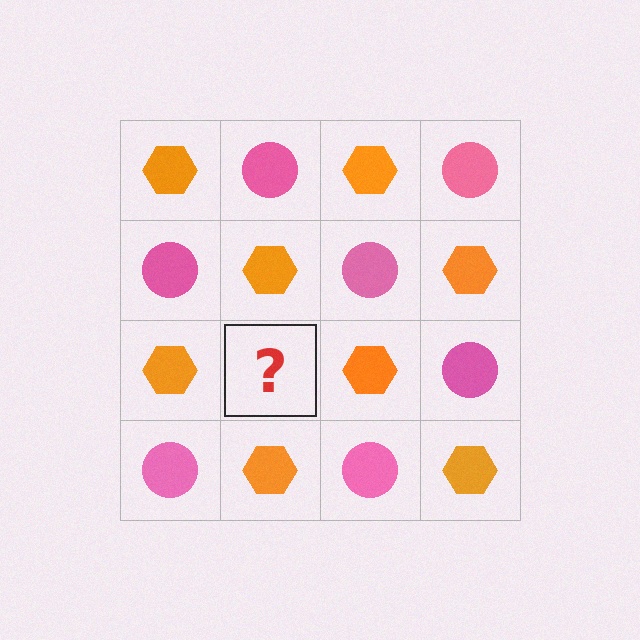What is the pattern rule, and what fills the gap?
The rule is that it alternates orange hexagon and pink circle in a checkerboard pattern. The gap should be filled with a pink circle.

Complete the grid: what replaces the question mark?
The question mark should be replaced with a pink circle.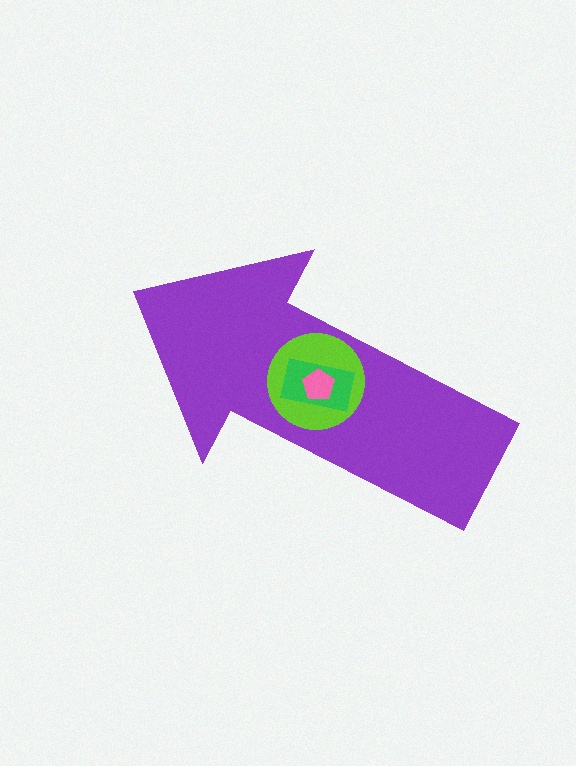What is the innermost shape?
The pink pentagon.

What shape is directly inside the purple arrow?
The lime circle.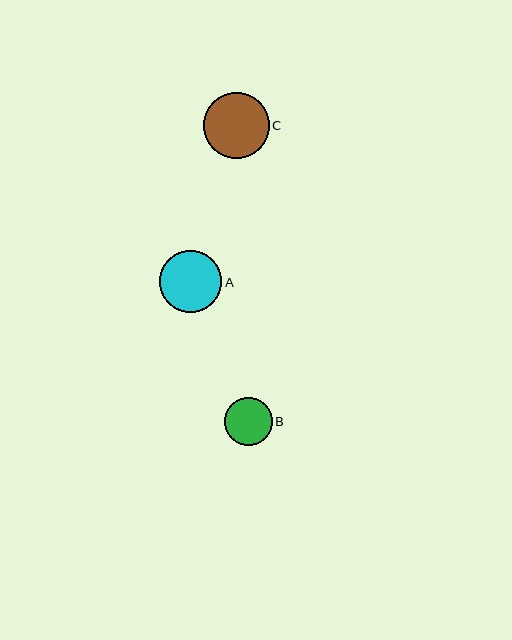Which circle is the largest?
Circle C is the largest with a size of approximately 66 pixels.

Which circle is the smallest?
Circle B is the smallest with a size of approximately 47 pixels.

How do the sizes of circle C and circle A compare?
Circle C and circle A are approximately the same size.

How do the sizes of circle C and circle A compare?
Circle C and circle A are approximately the same size.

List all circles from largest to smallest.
From largest to smallest: C, A, B.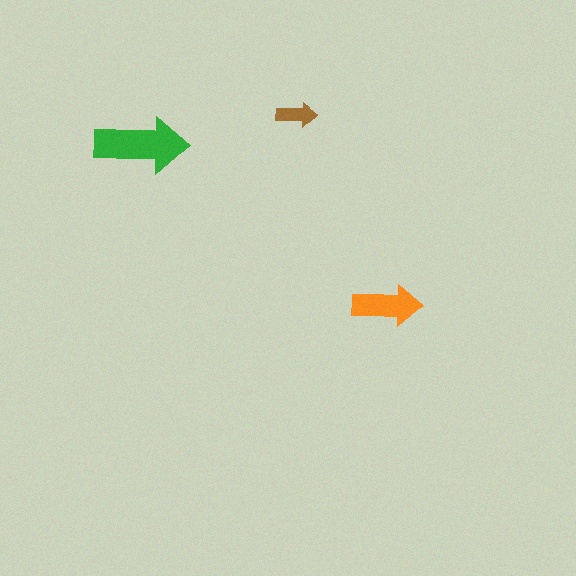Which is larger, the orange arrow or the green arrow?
The green one.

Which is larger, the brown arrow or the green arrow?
The green one.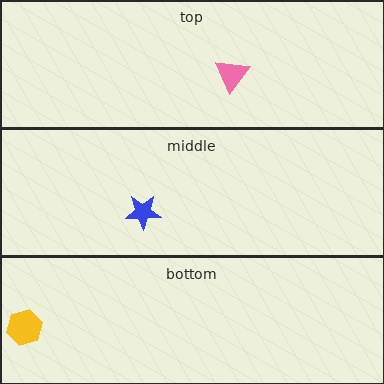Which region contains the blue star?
The middle region.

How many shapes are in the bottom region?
1.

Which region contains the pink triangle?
The top region.